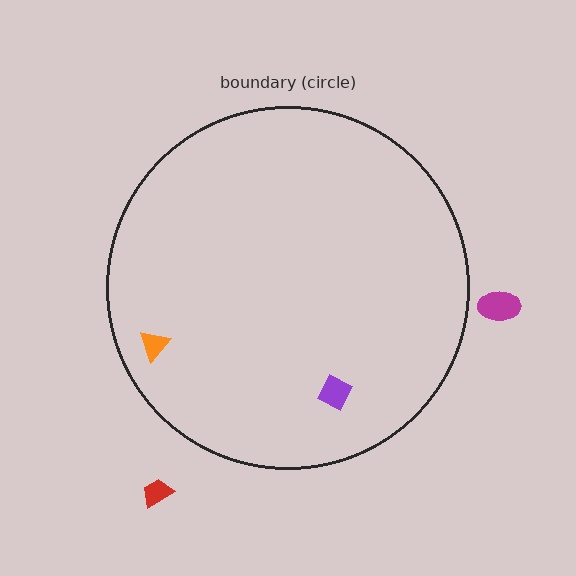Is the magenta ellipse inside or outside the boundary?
Outside.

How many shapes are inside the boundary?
2 inside, 2 outside.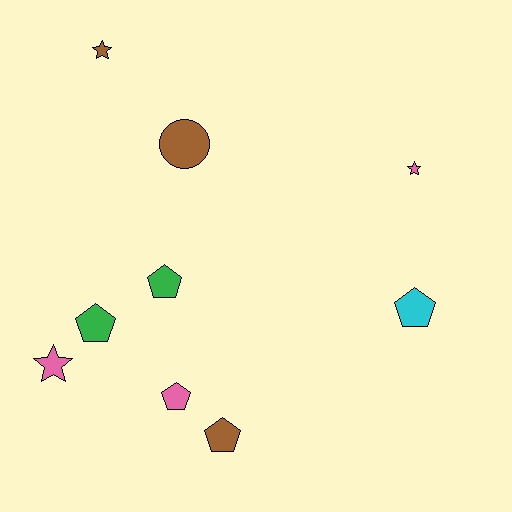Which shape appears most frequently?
Pentagon, with 5 objects.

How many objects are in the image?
There are 9 objects.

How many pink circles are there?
There are no pink circles.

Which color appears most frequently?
Pink, with 3 objects.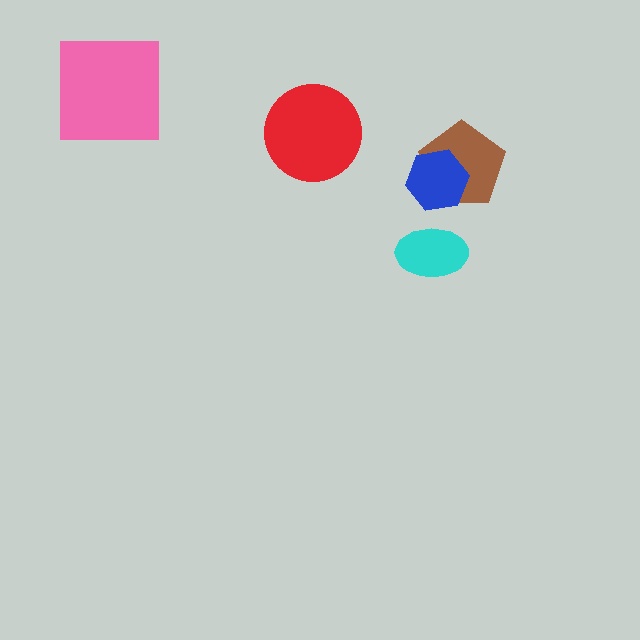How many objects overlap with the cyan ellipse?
0 objects overlap with the cyan ellipse.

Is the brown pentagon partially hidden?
Yes, it is partially covered by another shape.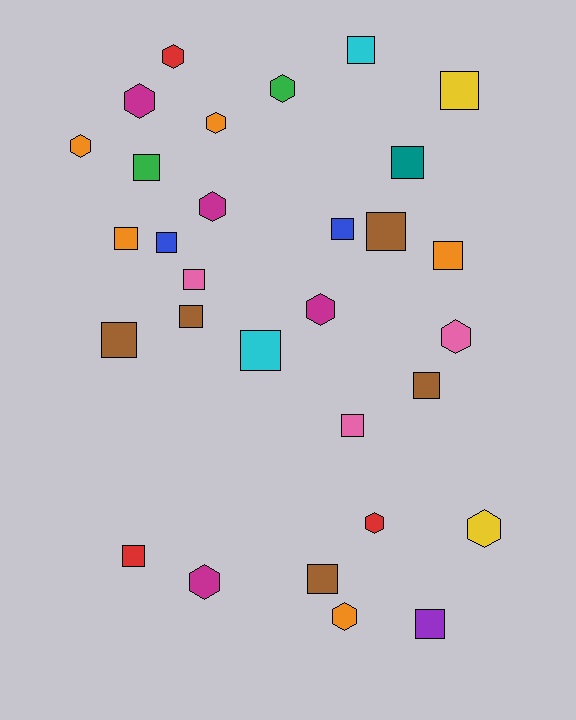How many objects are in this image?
There are 30 objects.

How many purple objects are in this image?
There is 1 purple object.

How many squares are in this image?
There are 18 squares.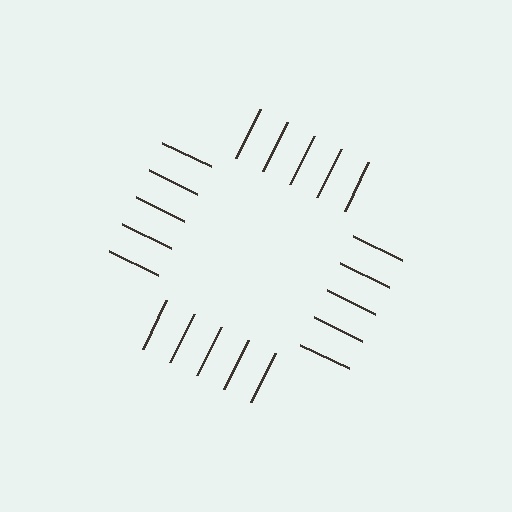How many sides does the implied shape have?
4 sides — the line-ends trace a square.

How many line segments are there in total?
20 — 5 along each of the 4 edges.